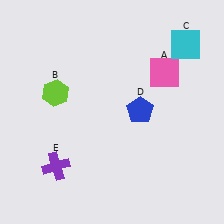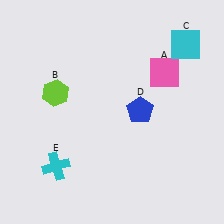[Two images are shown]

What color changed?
The cross (E) changed from purple in Image 1 to cyan in Image 2.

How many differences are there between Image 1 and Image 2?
There is 1 difference between the two images.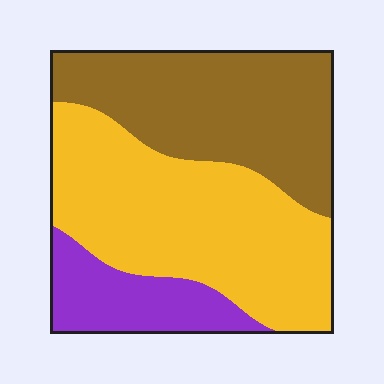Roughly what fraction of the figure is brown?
Brown takes up about three eighths (3/8) of the figure.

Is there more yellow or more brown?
Yellow.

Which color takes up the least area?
Purple, at roughly 15%.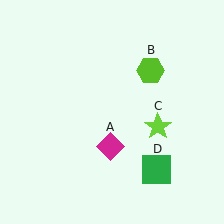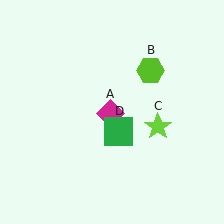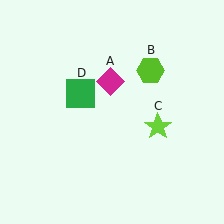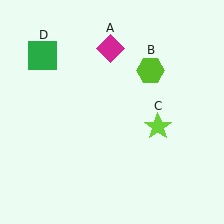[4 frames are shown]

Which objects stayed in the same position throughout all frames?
Lime hexagon (object B) and lime star (object C) remained stationary.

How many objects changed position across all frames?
2 objects changed position: magenta diamond (object A), green square (object D).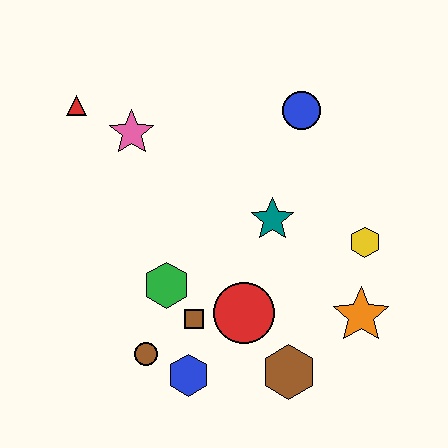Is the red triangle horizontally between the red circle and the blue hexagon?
No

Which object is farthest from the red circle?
The red triangle is farthest from the red circle.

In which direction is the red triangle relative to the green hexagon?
The red triangle is above the green hexagon.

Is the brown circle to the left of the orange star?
Yes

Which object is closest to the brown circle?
The blue hexagon is closest to the brown circle.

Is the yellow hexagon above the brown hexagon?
Yes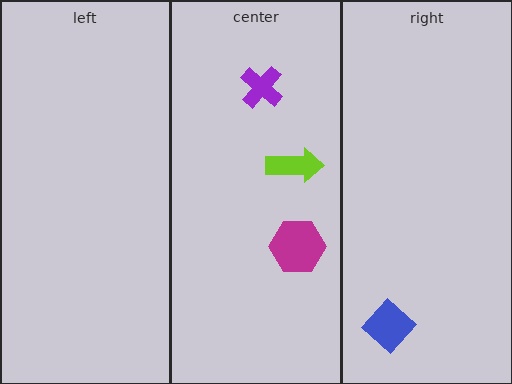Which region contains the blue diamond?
The right region.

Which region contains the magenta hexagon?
The center region.